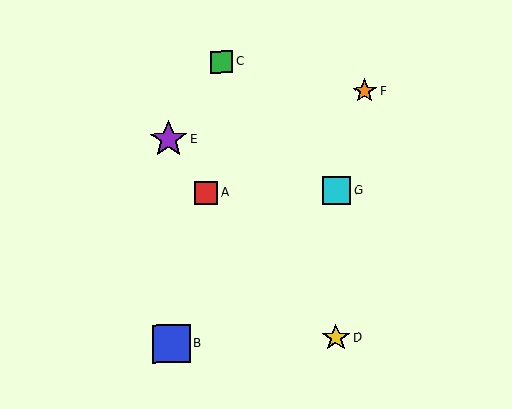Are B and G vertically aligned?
No, B is at x≈171 and G is at x≈337.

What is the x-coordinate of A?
Object A is at x≈206.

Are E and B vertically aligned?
Yes, both are at x≈168.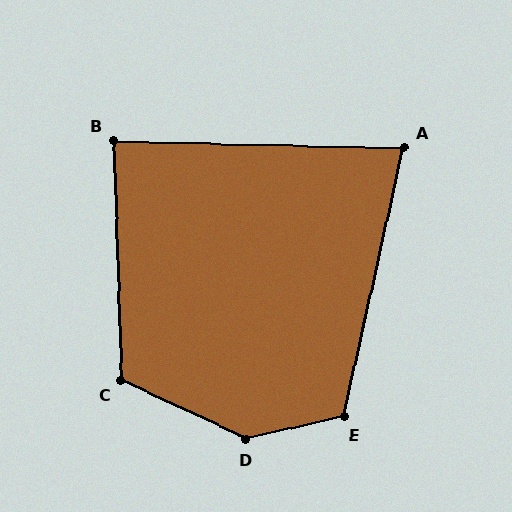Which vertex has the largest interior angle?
D, at approximately 142 degrees.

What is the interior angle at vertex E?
Approximately 115 degrees (obtuse).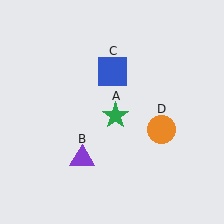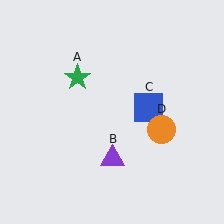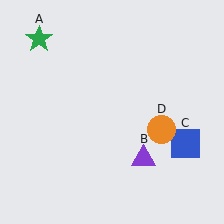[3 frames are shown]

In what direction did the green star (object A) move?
The green star (object A) moved up and to the left.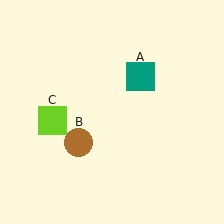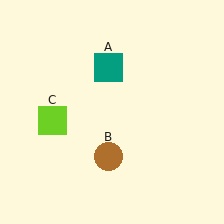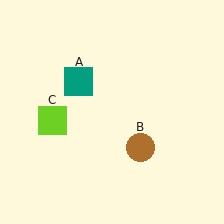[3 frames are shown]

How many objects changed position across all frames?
2 objects changed position: teal square (object A), brown circle (object B).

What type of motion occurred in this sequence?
The teal square (object A), brown circle (object B) rotated counterclockwise around the center of the scene.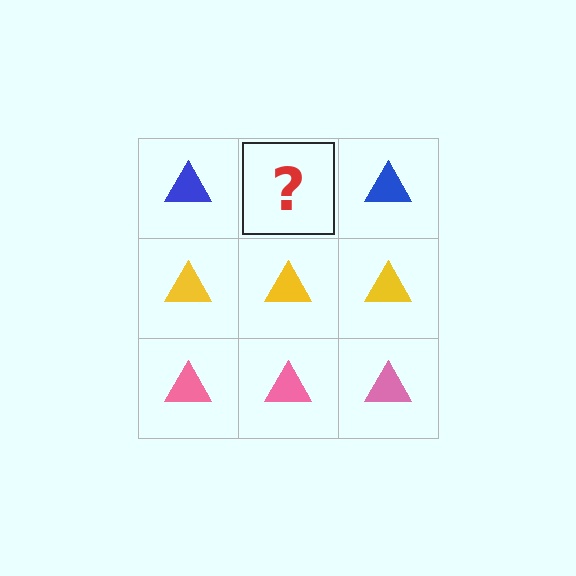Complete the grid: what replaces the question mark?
The question mark should be replaced with a blue triangle.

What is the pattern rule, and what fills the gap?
The rule is that each row has a consistent color. The gap should be filled with a blue triangle.